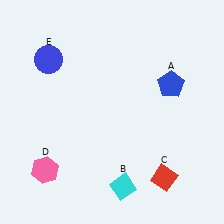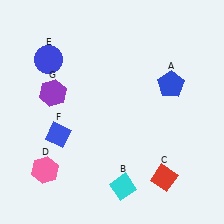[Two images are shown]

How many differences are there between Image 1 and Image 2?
There are 2 differences between the two images.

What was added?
A blue diamond (F), a purple hexagon (G) were added in Image 2.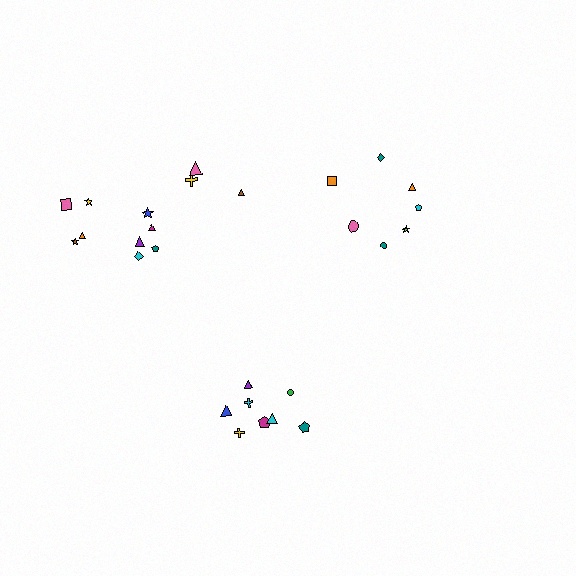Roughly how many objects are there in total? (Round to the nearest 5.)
Roughly 25 objects in total.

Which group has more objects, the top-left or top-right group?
The top-left group.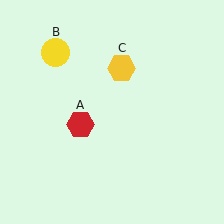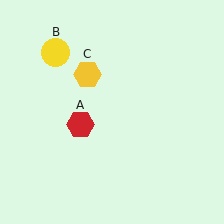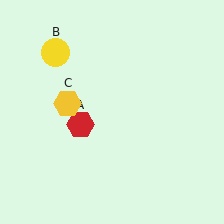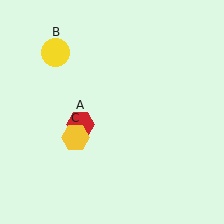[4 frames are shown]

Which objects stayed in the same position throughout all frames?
Red hexagon (object A) and yellow circle (object B) remained stationary.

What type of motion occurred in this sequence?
The yellow hexagon (object C) rotated counterclockwise around the center of the scene.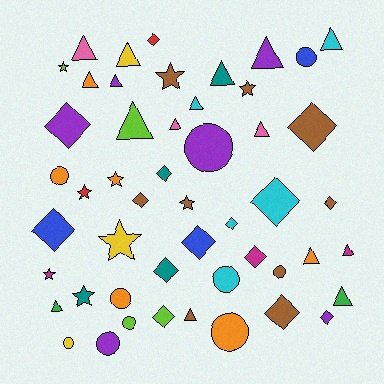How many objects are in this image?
There are 50 objects.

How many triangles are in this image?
There are 16 triangles.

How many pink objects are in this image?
There are 3 pink objects.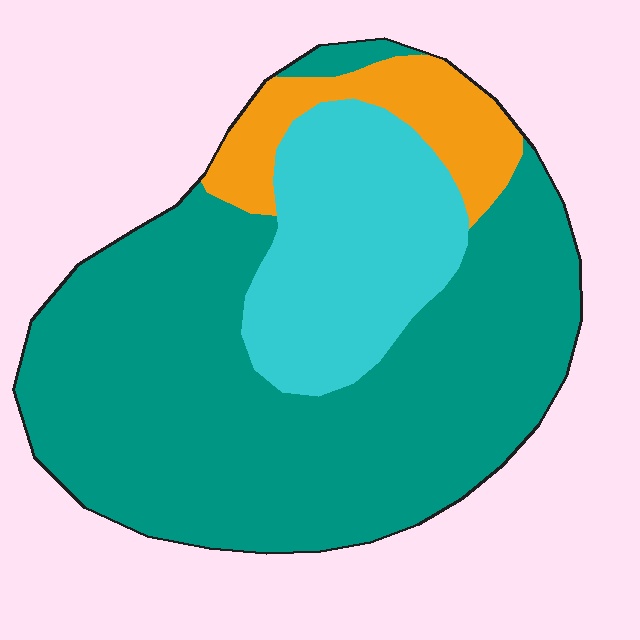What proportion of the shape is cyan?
Cyan covers roughly 25% of the shape.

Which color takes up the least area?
Orange, at roughly 10%.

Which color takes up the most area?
Teal, at roughly 65%.